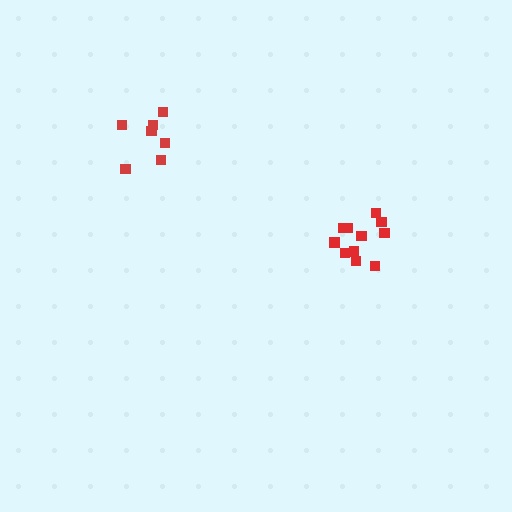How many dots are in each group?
Group 1: 11 dots, Group 2: 7 dots (18 total).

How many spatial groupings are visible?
There are 2 spatial groupings.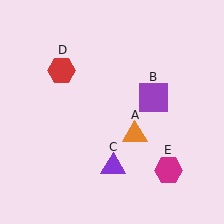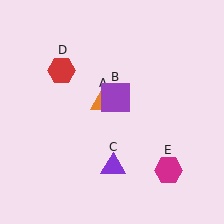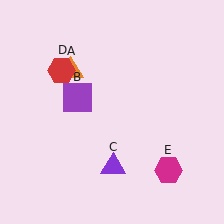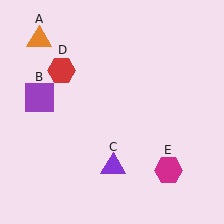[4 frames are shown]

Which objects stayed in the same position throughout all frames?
Purple triangle (object C) and red hexagon (object D) and magenta hexagon (object E) remained stationary.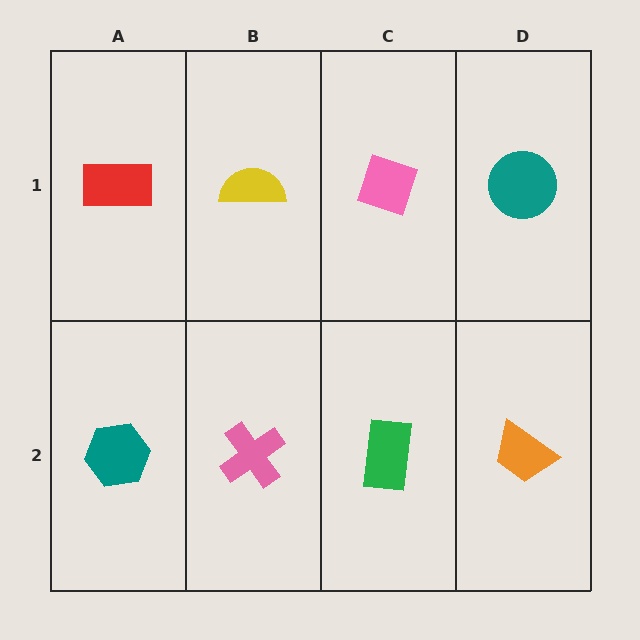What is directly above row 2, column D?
A teal circle.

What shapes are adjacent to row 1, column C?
A green rectangle (row 2, column C), a yellow semicircle (row 1, column B), a teal circle (row 1, column D).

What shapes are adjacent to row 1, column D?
An orange trapezoid (row 2, column D), a pink diamond (row 1, column C).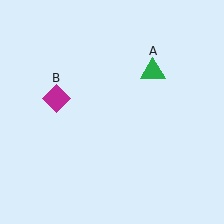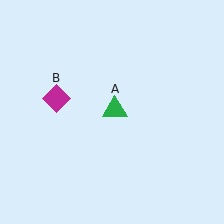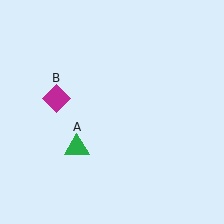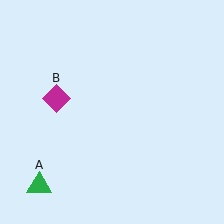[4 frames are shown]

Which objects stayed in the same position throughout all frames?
Magenta diamond (object B) remained stationary.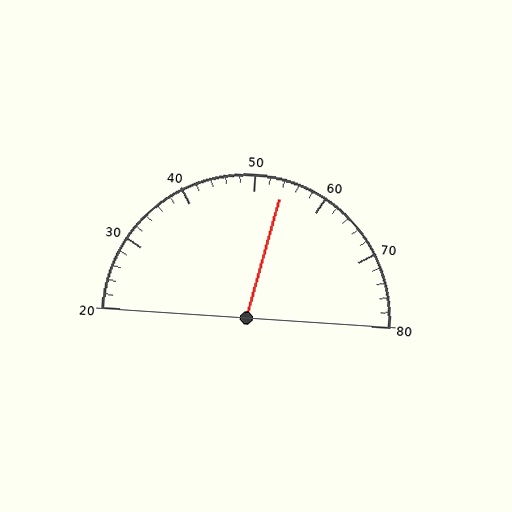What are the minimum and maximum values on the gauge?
The gauge ranges from 20 to 80.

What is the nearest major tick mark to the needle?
The nearest major tick mark is 50.